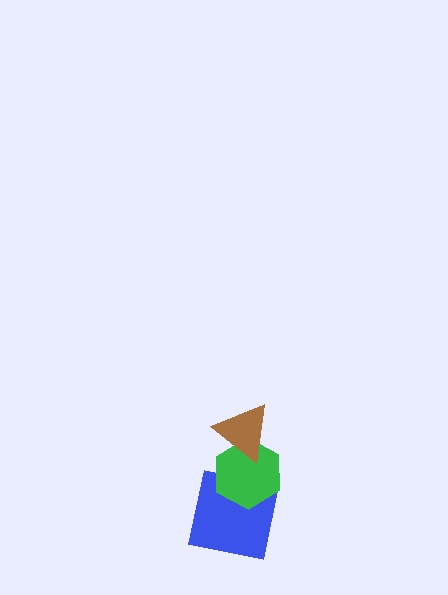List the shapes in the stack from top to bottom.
From top to bottom: the brown triangle, the green hexagon, the blue square.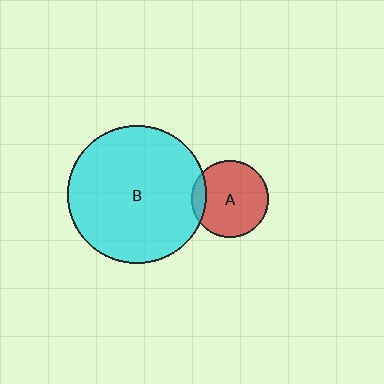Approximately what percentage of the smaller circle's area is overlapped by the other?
Approximately 10%.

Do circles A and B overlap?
Yes.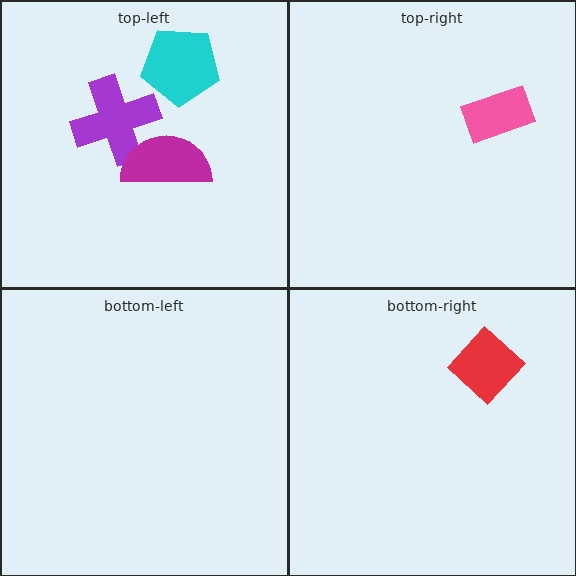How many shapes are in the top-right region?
1.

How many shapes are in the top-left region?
3.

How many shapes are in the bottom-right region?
1.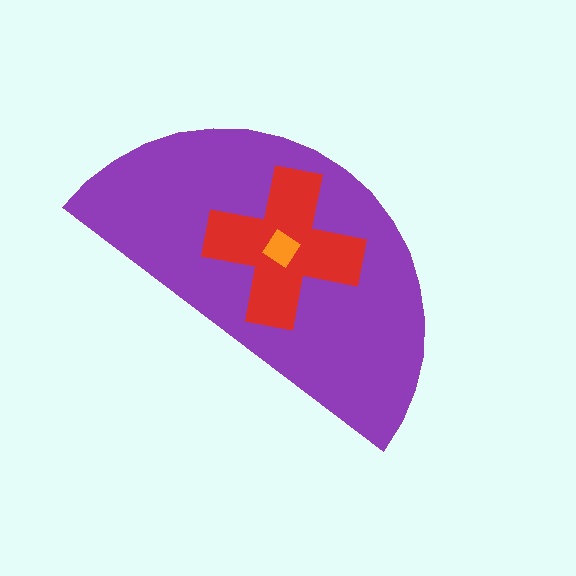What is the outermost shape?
The purple semicircle.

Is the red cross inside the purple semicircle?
Yes.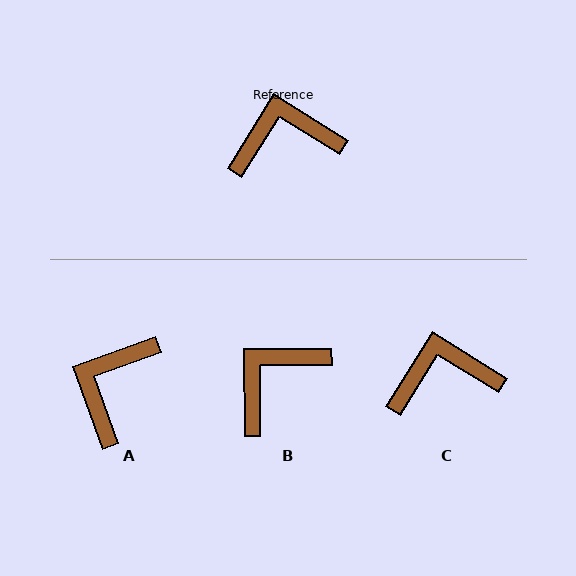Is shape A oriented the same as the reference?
No, it is off by about 52 degrees.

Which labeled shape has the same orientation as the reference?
C.